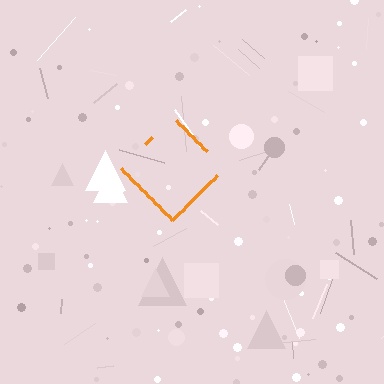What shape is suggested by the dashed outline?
The dashed outline suggests a diamond.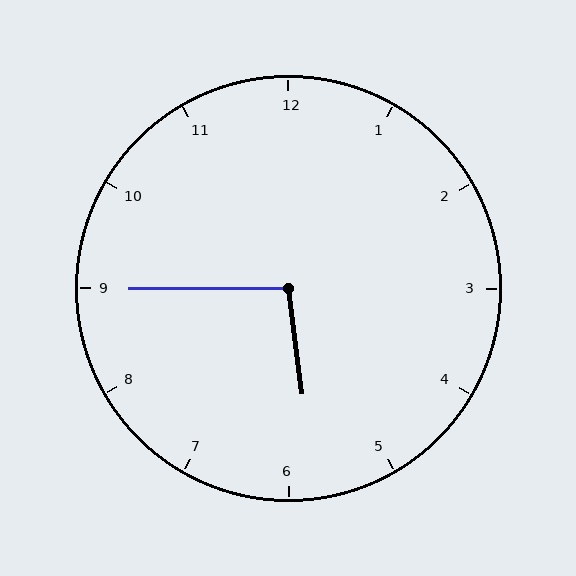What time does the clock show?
5:45.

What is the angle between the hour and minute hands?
Approximately 98 degrees.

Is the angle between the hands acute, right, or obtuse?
It is obtuse.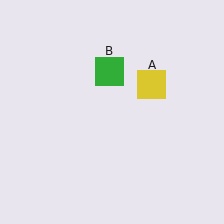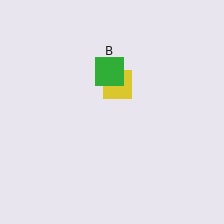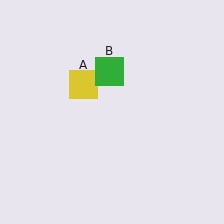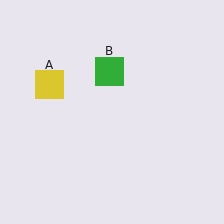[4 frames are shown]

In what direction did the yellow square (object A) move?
The yellow square (object A) moved left.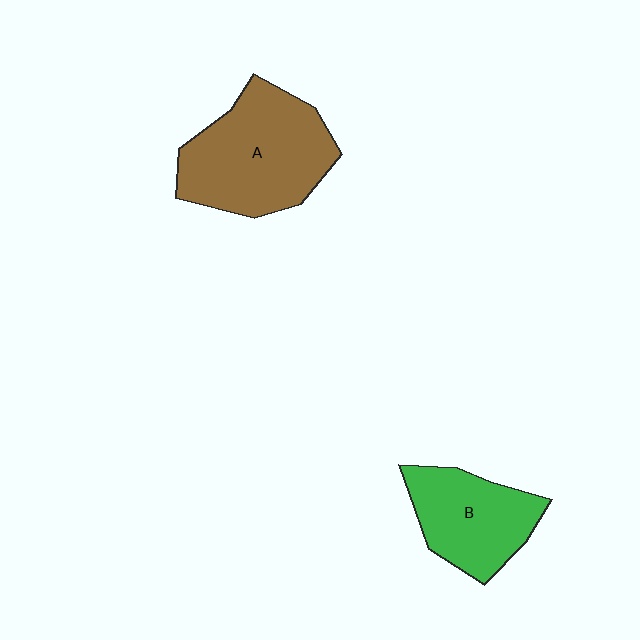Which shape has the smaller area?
Shape B (green).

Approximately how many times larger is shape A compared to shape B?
Approximately 1.4 times.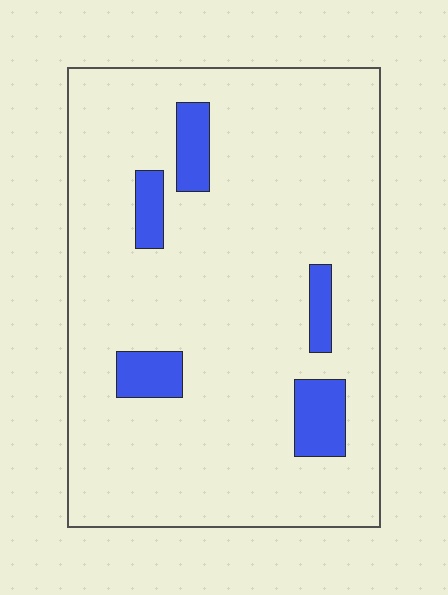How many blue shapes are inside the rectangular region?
5.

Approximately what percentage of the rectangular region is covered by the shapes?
Approximately 10%.